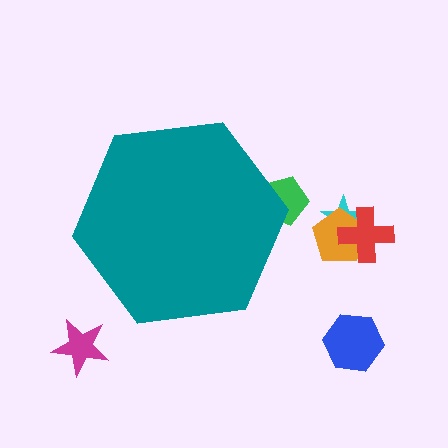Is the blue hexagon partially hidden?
No, the blue hexagon is fully visible.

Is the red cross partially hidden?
No, the red cross is fully visible.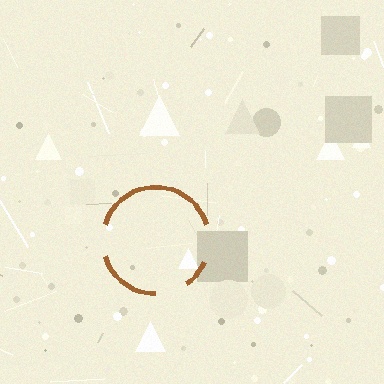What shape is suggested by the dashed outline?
The dashed outline suggests a circle.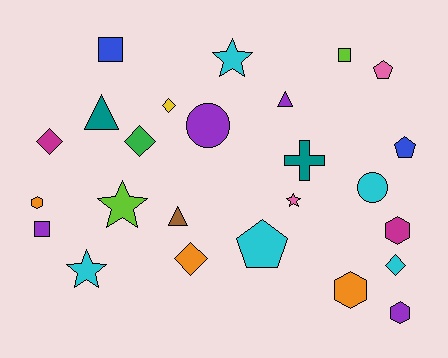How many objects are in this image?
There are 25 objects.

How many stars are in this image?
There are 4 stars.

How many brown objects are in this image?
There is 1 brown object.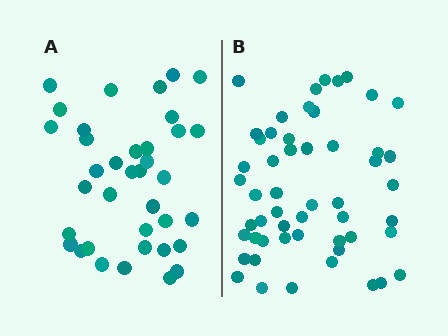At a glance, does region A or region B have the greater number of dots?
Region B (the right region) has more dots.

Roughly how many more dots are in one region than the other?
Region B has approximately 15 more dots than region A.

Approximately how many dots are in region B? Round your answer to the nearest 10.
About 50 dots. (The exact count is 53, which rounds to 50.)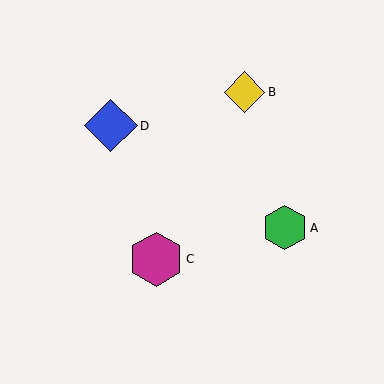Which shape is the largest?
The magenta hexagon (labeled C) is the largest.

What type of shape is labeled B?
Shape B is a yellow diamond.